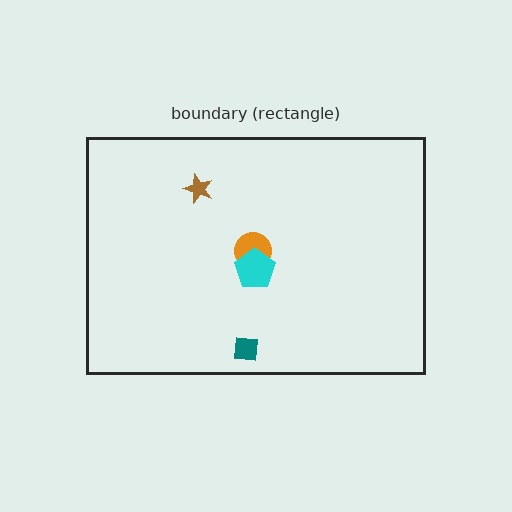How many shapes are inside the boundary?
4 inside, 0 outside.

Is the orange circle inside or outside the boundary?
Inside.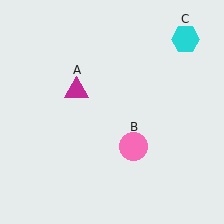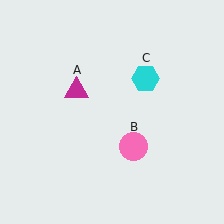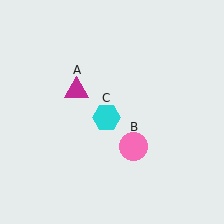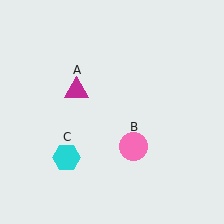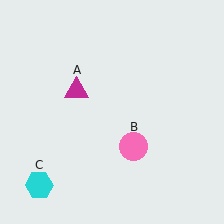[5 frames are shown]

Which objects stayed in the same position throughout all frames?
Magenta triangle (object A) and pink circle (object B) remained stationary.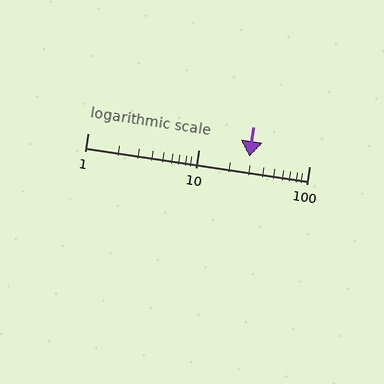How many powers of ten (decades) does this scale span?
The scale spans 2 decades, from 1 to 100.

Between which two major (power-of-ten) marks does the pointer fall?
The pointer is between 10 and 100.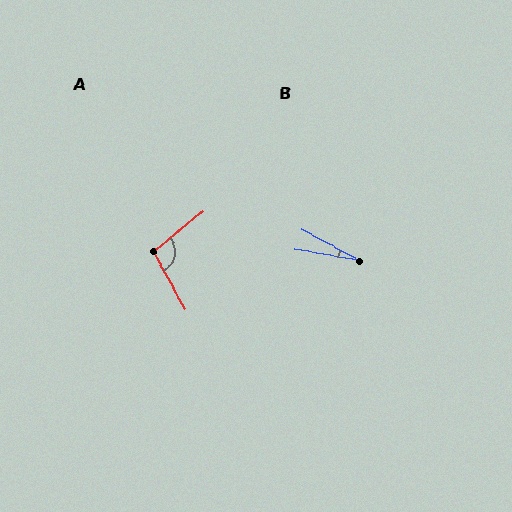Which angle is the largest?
A, at approximately 101 degrees.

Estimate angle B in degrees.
Approximately 19 degrees.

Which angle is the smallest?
B, at approximately 19 degrees.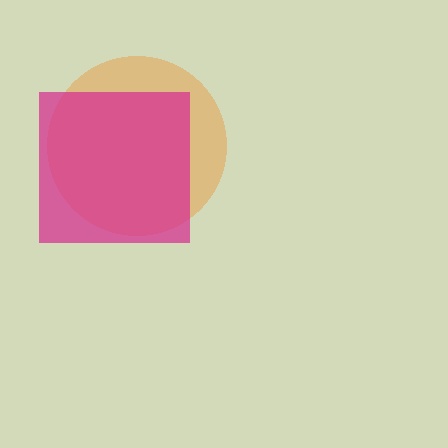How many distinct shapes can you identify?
There are 2 distinct shapes: an orange circle, a magenta square.